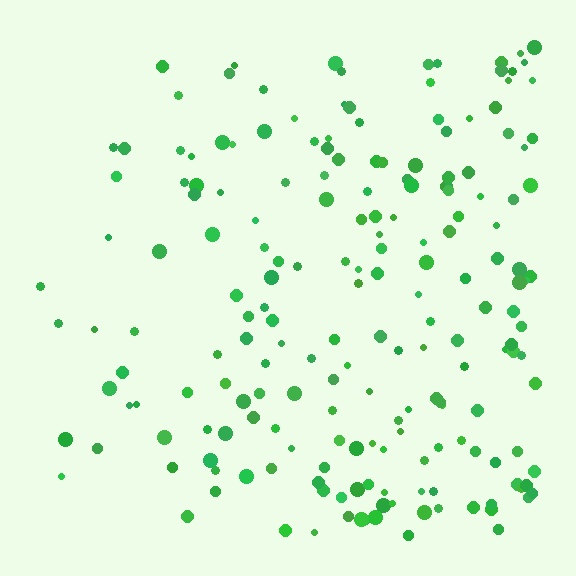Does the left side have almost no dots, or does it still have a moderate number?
Still a moderate number, just noticeably fewer than the right.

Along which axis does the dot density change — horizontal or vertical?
Horizontal.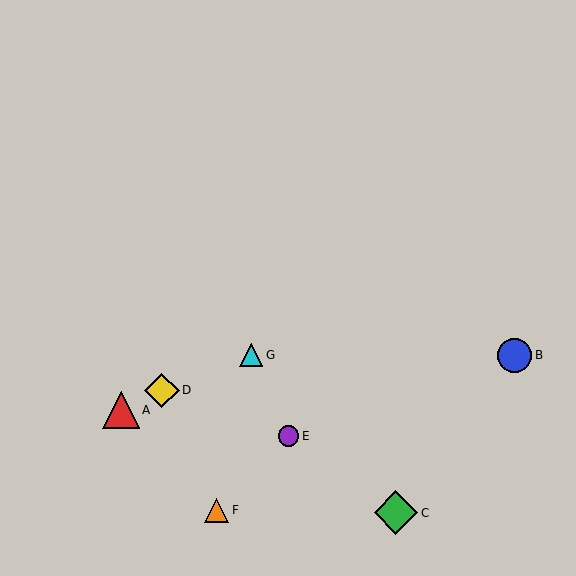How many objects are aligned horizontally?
2 objects (B, G) are aligned horizontally.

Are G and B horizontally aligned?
Yes, both are at y≈355.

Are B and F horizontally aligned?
No, B is at y≈355 and F is at y≈510.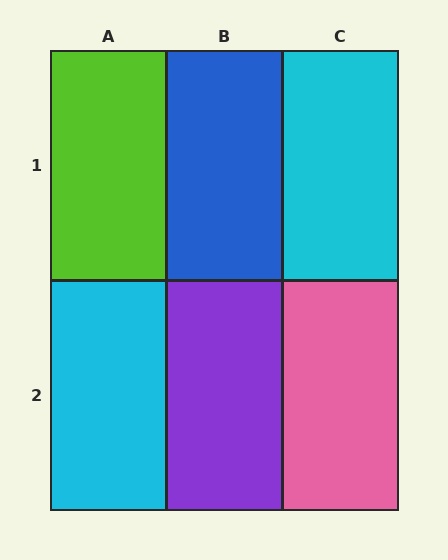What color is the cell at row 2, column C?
Pink.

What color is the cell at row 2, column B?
Purple.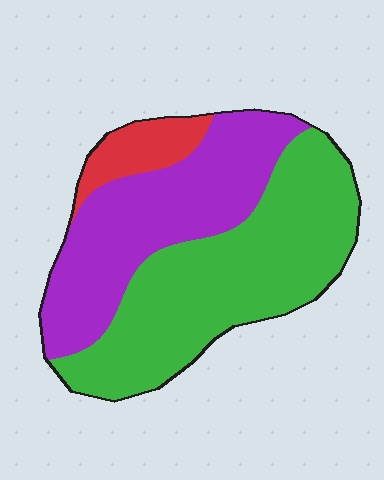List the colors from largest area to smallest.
From largest to smallest: green, purple, red.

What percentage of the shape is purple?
Purple covers around 40% of the shape.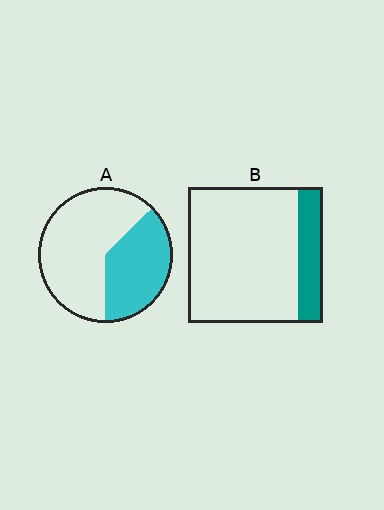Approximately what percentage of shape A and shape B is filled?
A is approximately 40% and B is approximately 20%.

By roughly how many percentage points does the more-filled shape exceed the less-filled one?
By roughly 20 percentage points (A over B).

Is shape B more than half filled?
No.